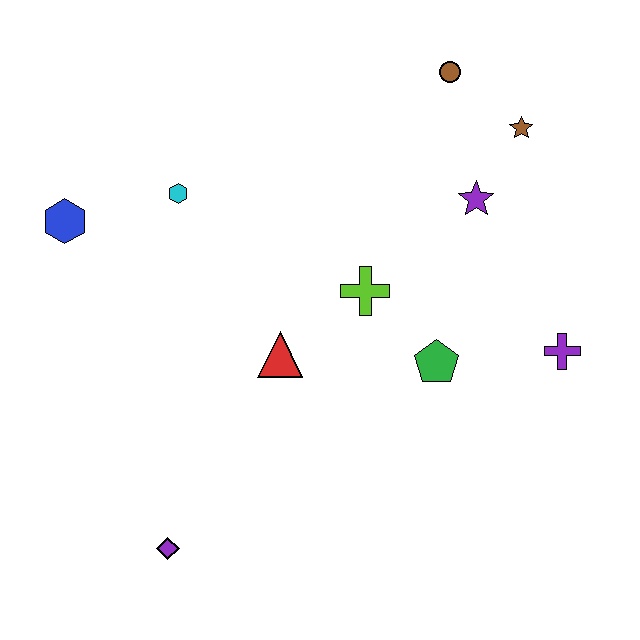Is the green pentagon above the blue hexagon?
No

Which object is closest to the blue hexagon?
The cyan hexagon is closest to the blue hexagon.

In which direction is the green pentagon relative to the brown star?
The green pentagon is below the brown star.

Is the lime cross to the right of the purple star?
No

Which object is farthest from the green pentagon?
The blue hexagon is farthest from the green pentagon.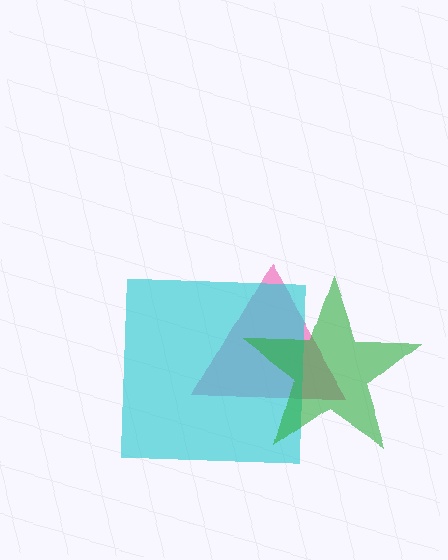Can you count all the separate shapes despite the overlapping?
Yes, there are 3 separate shapes.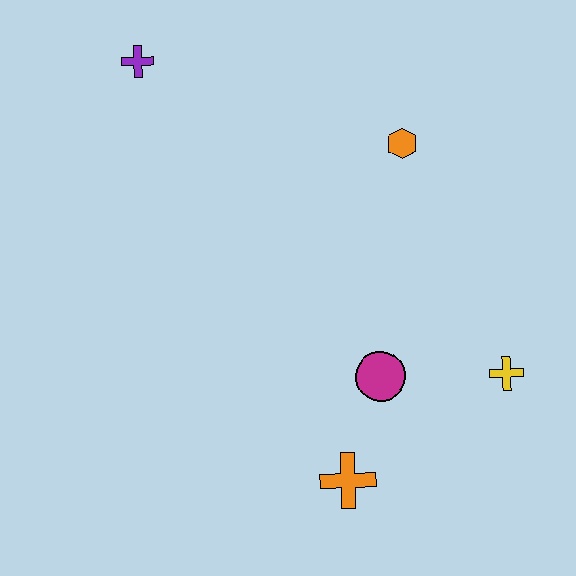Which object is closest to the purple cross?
The orange hexagon is closest to the purple cross.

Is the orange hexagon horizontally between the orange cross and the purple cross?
No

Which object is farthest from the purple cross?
The yellow cross is farthest from the purple cross.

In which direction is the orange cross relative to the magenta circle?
The orange cross is below the magenta circle.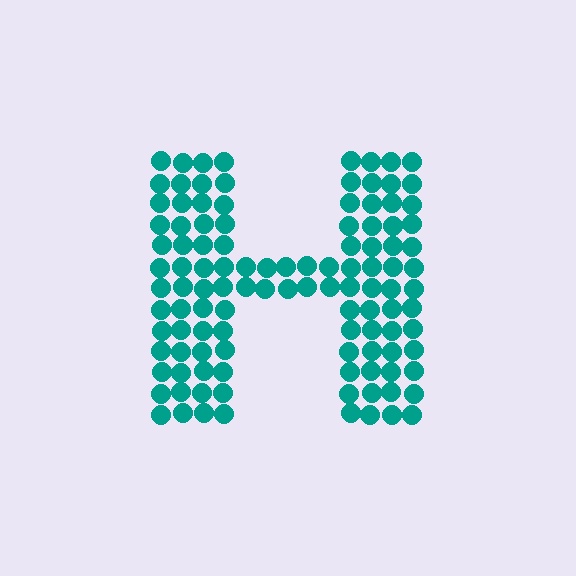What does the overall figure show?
The overall figure shows the letter H.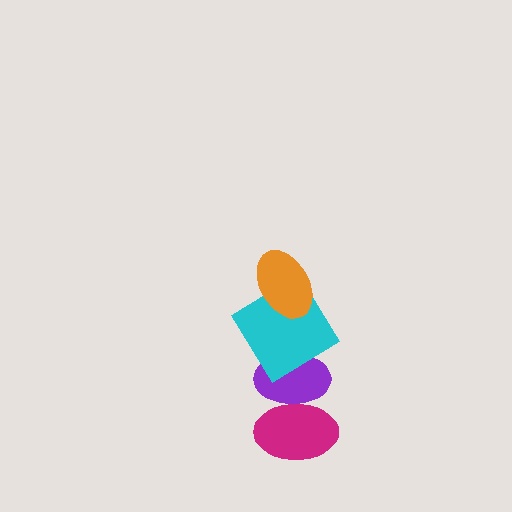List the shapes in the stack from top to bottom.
From top to bottom: the orange ellipse, the cyan diamond, the purple ellipse, the magenta ellipse.